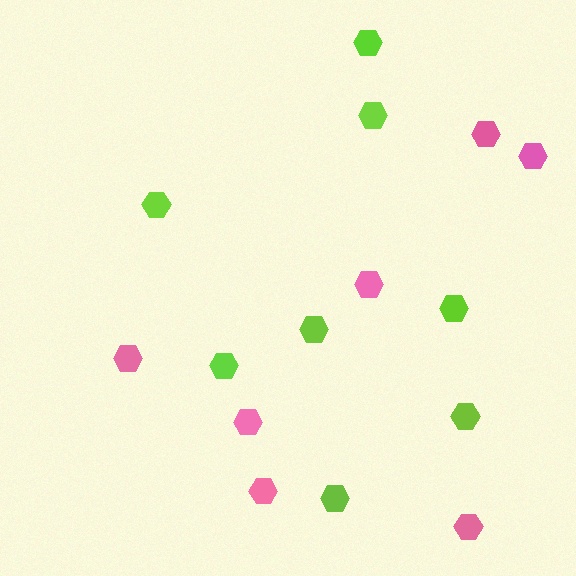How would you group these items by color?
There are 2 groups: one group of pink hexagons (7) and one group of lime hexagons (8).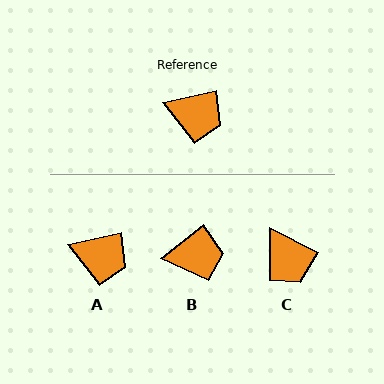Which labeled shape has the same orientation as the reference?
A.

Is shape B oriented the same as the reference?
No, it is off by about 27 degrees.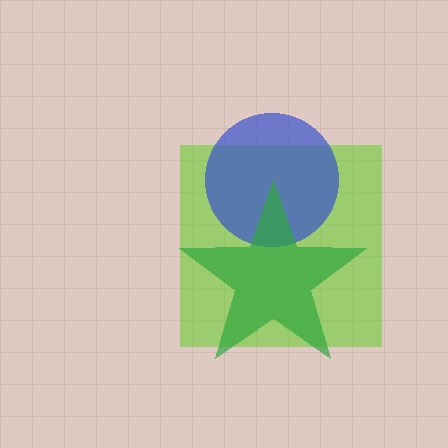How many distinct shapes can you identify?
There are 3 distinct shapes: a lime square, a blue circle, a green star.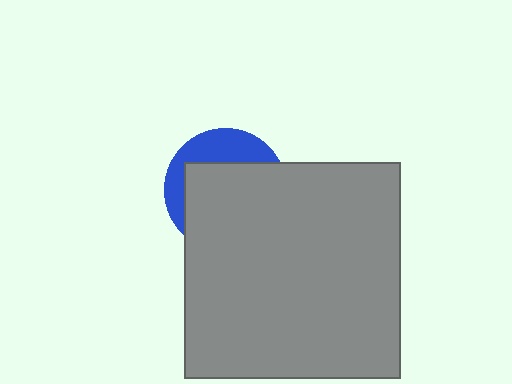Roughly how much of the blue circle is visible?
A small part of it is visible (roughly 31%).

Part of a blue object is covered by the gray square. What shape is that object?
It is a circle.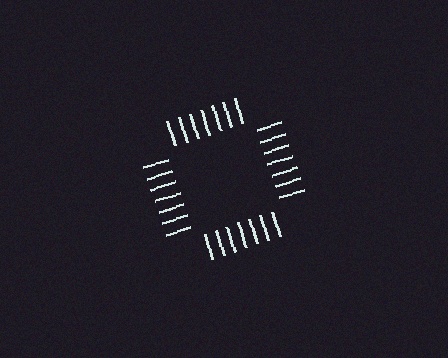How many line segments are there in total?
28 — 7 along each of the 4 edges.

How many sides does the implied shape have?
4 sides — the line-ends trace a square.